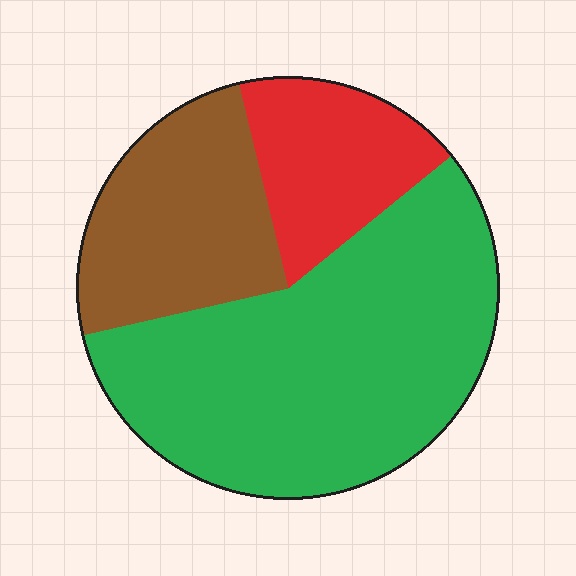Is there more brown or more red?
Brown.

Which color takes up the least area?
Red, at roughly 20%.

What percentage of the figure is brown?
Brown covers 25% of the figure.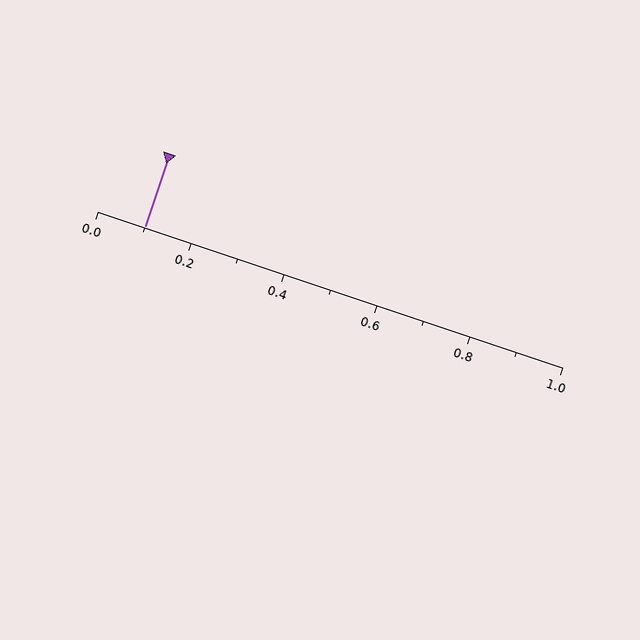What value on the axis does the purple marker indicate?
The marker indicates approximately 0.1.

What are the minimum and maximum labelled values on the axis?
The axis runs from 0.0 to 1.0.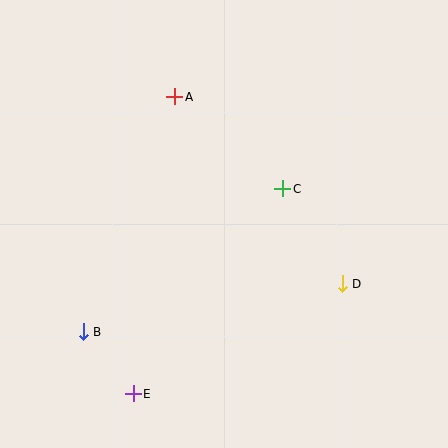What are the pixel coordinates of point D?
Point D is at (342, 284).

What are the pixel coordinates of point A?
Point A is at (175, 97).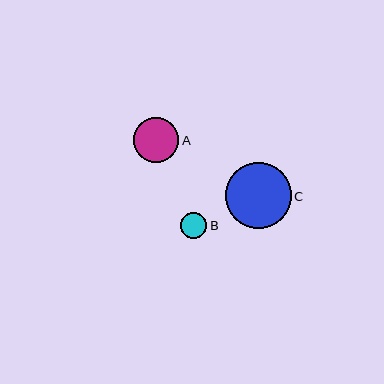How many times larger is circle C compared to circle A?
Circle C is approximately 1.5 times the size of circle A.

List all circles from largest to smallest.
From largest to smallest: C, A, B.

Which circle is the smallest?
Circle B is the smallest with a size of approximately 26 pixels.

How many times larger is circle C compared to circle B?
Circle C is approximately 2.6 times the size of circle B.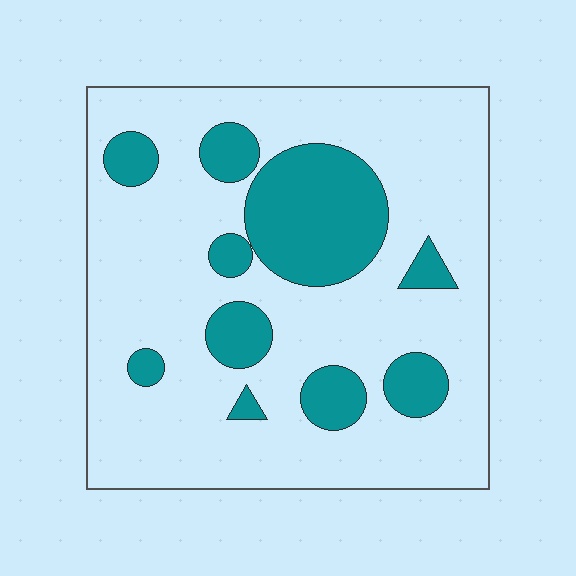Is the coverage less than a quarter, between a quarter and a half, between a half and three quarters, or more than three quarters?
Less than a quarter.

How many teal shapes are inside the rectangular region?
10.